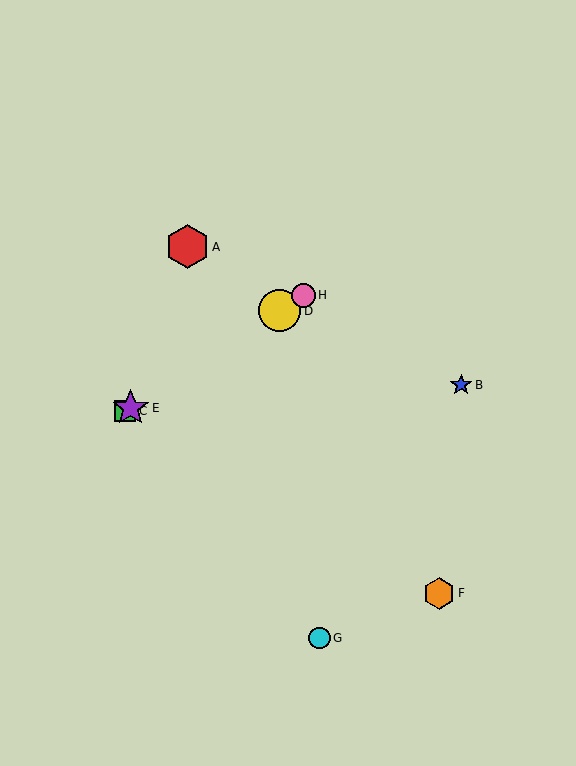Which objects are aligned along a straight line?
Objects C, D, E, H are aligned along a straight line.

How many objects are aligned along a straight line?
4 objects (C, D, E, H) are aligned along a straight line.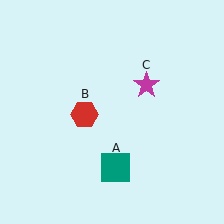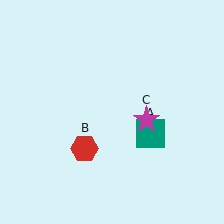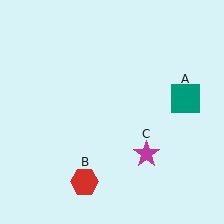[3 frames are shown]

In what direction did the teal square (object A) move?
The teal square (object A) moved up and to the right.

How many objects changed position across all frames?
3 objects changed position: teal square (object A), red hexagon (object B), magenta star (object C).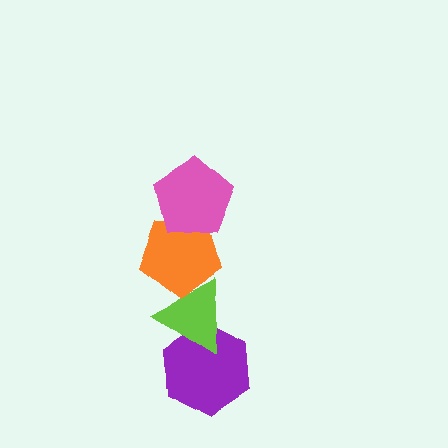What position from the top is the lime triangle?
The lime triangle is 3rd from the top.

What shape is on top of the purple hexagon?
The lime triangle is on top of the purple hexagon.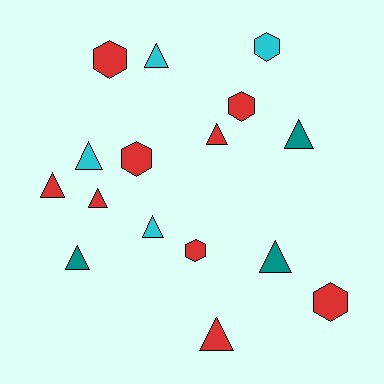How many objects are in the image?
There are 16 objects.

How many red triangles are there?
There are 4 red triangles.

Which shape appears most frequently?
Triangle, with 10 objects.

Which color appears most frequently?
Red, with 9 objects.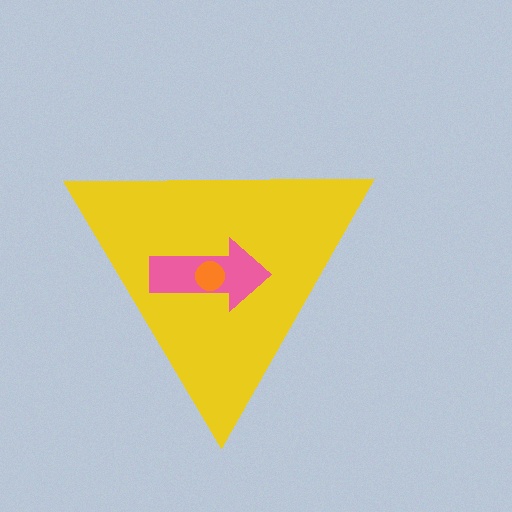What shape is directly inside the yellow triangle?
The pink arrow.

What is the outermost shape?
The yellow triangle.